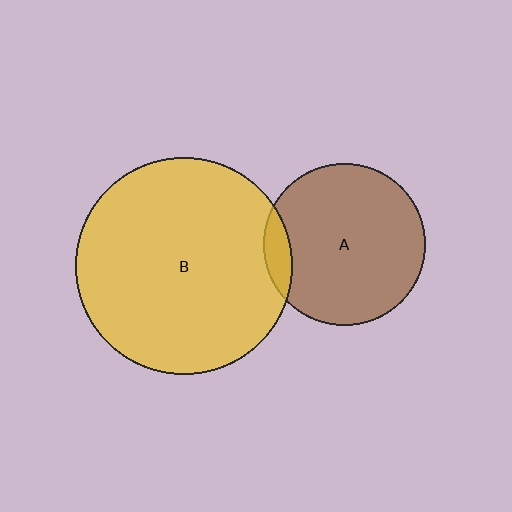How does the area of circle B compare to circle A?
Approximately 1.8 times.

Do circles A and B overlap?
Yes.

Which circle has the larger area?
Circle B (yellow).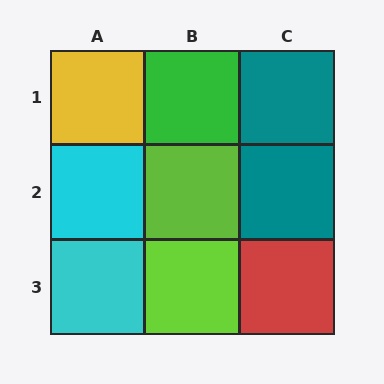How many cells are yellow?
1 cell is yellow.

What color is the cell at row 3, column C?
Red.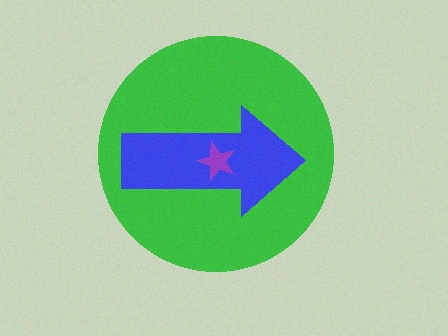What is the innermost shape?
The purple star.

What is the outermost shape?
The green circle.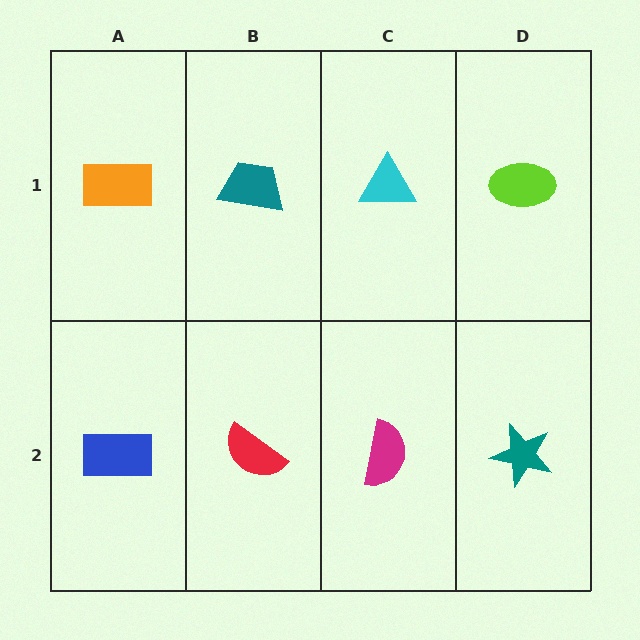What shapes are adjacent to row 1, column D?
A teal star (row 2, column D), a cyan triangle (row 1, column C).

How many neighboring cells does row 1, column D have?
2.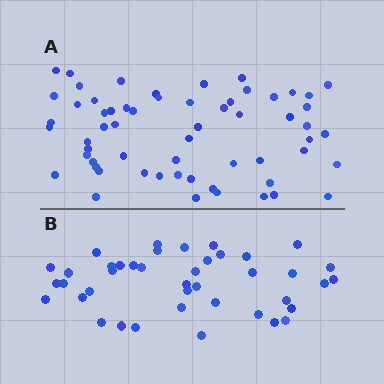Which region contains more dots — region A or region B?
Region A (the top region) has more dots.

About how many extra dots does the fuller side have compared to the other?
Region A has approximately 20 more dots than region B.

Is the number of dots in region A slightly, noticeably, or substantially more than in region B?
Region A has substantially more. The ratio is roughly 1.5 to 1.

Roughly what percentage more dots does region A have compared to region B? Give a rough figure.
About 45% more.